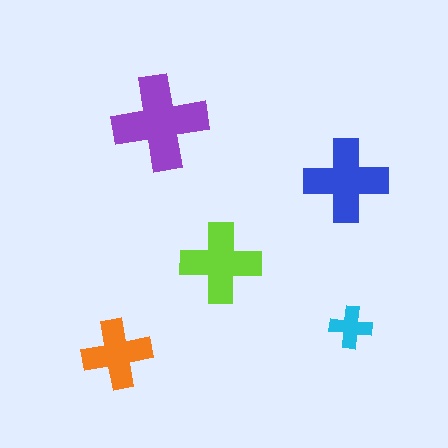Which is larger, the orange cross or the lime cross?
The lime one.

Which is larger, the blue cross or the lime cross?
The blue one.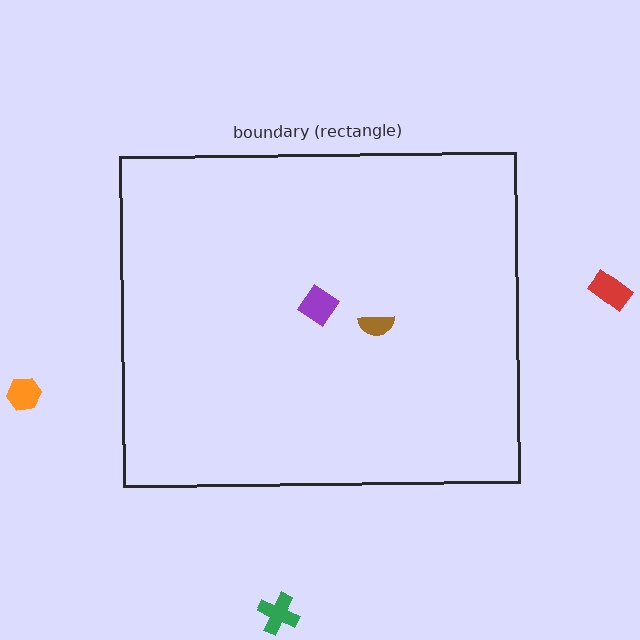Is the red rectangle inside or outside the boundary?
Outside.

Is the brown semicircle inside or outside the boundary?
Inside.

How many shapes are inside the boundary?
2 inside, 3 outside.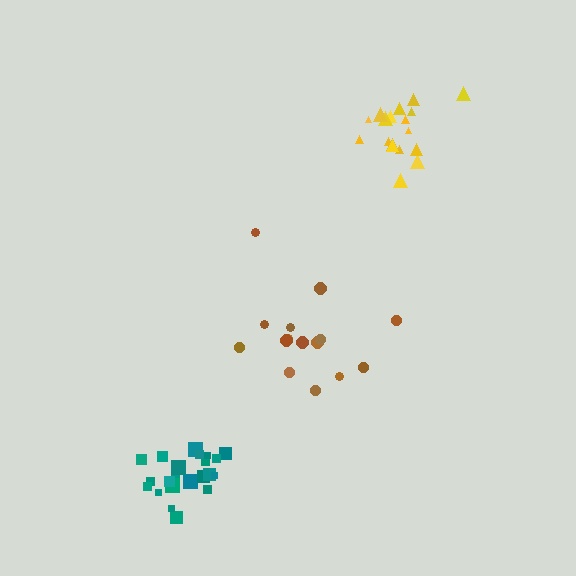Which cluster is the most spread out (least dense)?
Brown.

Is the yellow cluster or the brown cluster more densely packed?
Yellow.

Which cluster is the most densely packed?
Teal.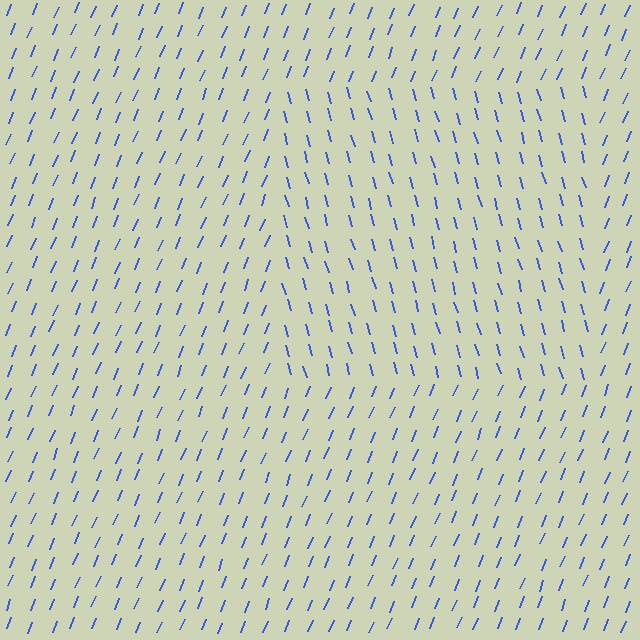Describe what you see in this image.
The image is filled with small blue line segments. A rectangle region in the image has lines oriented differently from the surrounding lines, creating a visible texture boundary.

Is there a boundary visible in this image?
Yes, there is a texture boundary formed by a change in line orientation.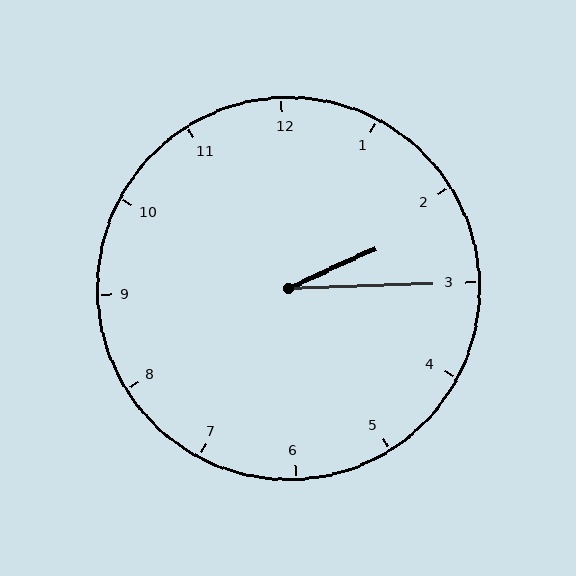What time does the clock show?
2:15.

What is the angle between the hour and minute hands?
Approximately 22 degrees.